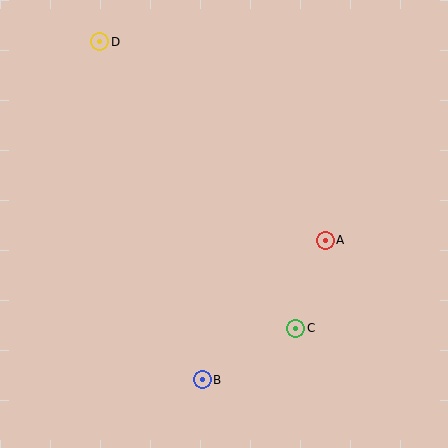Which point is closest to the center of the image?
Point A at (325, 240) is closest to the center.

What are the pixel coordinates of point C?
Point C is at (296, 328).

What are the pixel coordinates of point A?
Point A is at (325, 240).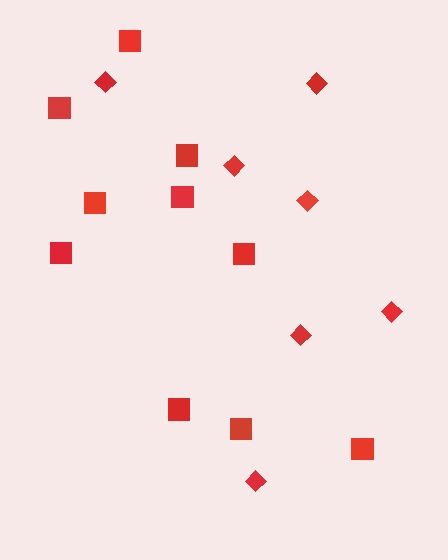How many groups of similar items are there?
There are 2 groups: one group of diamonds (7) and one group of squares (10).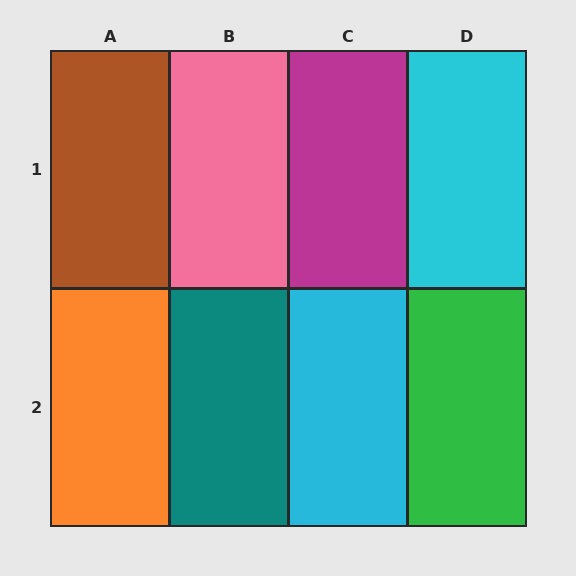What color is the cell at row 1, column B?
Pink.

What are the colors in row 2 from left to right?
Orange, teal, cyan, green.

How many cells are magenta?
1 cell is magenta.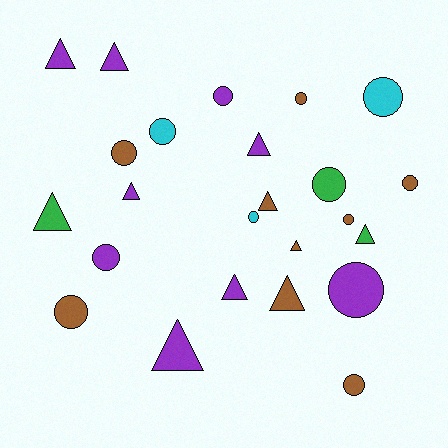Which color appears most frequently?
Brown, with 9 objects.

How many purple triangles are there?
There are 6 purple triangles.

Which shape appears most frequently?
Circle, with 13 objects.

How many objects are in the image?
There are 24 objects.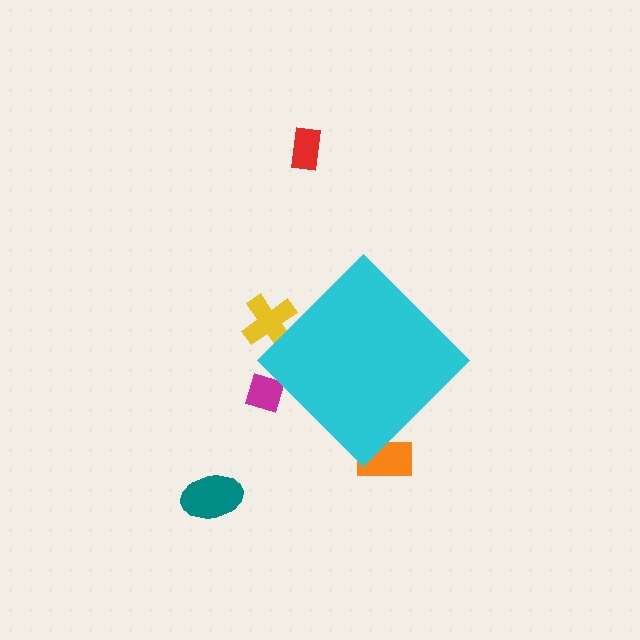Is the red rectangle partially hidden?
No, the red rectangle is fully visible.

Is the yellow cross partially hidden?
Yes, the yellow cross is partially hidden behind the cyan diamond.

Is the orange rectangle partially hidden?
Yes, the orange rectangle is partially hidden behind the cyan diamond.